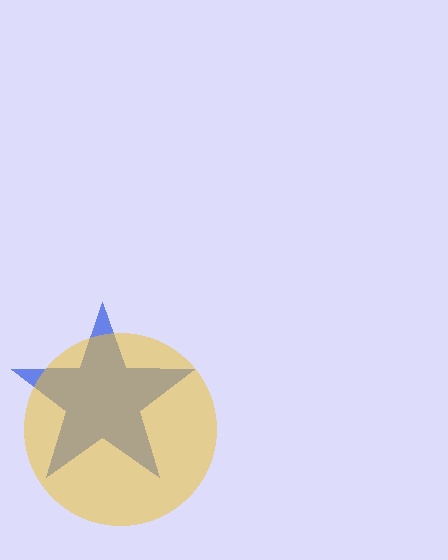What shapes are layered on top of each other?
The layered shapes are: a blue star, a yellow circle.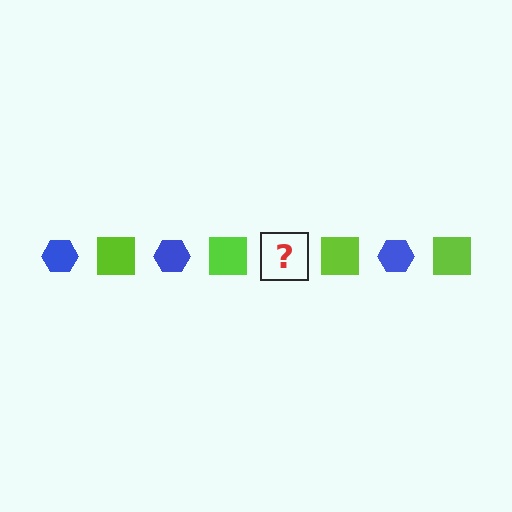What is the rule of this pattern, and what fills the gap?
The rule is that the pattern alternates between blue hexagon and lime square. The gap should be filled with a blue hexagon.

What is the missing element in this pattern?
The missing element is a blue hexagon.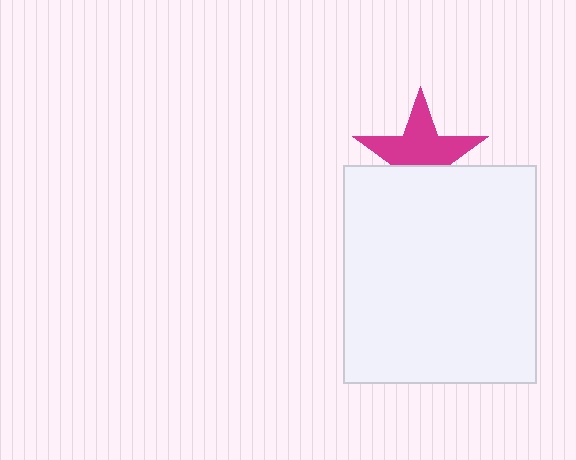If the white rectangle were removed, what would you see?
You would see the complete magenta star.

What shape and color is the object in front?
The object in front is a white rectangle.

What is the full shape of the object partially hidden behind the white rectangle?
The partially hidden object is a magenta star.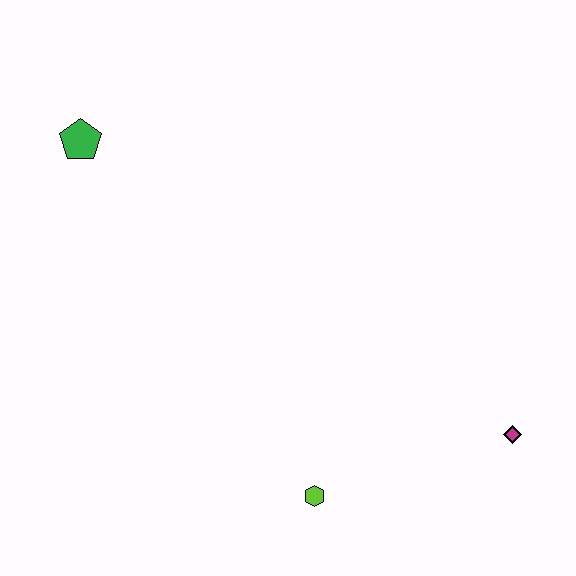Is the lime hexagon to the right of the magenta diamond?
No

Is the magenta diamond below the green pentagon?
Yes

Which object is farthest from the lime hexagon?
The green pentagon is farthest from the lime hexagon.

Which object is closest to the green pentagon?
The lime hexagon is closest to the green pentagon.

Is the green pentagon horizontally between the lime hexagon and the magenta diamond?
No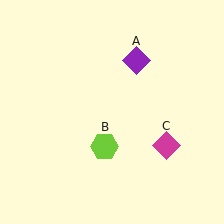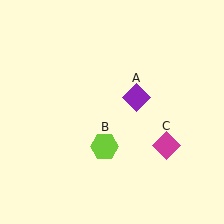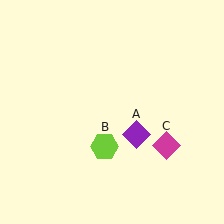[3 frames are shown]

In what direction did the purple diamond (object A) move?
The purple diamond (object A) moved down.